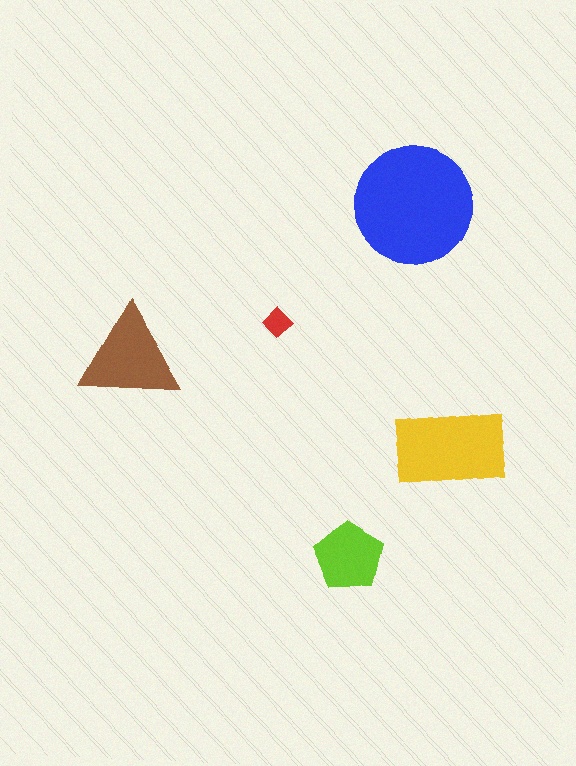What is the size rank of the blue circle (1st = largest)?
1st.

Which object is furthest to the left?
The brown triangle is leftmost.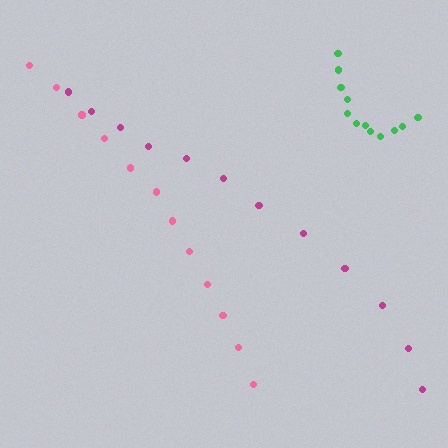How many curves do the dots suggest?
There are 3 distinct paths.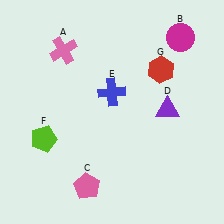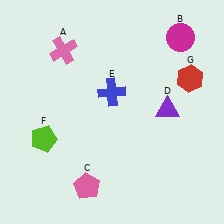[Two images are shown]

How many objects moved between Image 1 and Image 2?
1 object moved between the two images.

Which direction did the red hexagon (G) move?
The red hexagon (G) moved right.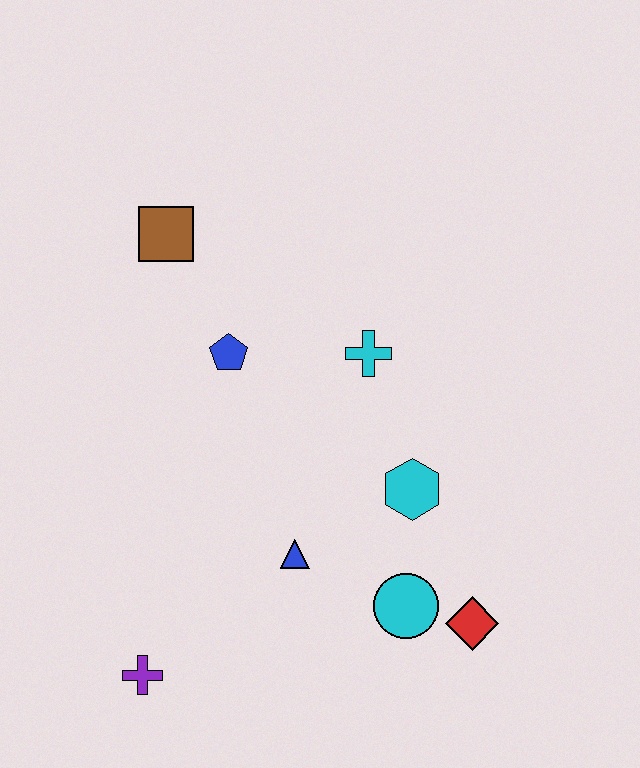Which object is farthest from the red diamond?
The brown square is farthest from the red diamond.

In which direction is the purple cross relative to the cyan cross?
The purple cross is below the cyan cross.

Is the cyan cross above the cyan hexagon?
Yes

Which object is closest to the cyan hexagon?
The cyan circle is closest to the cyan hexagon.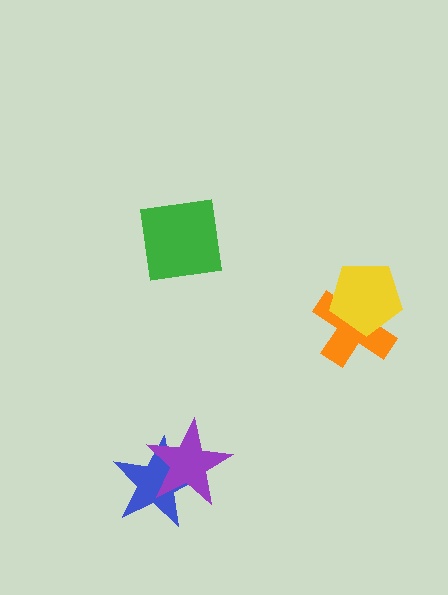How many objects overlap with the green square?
0 objects overlap with the green square.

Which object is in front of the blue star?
The purple star is in front of the blue star.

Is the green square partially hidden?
No, no other shape covers it.